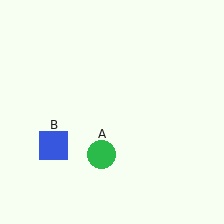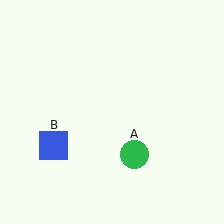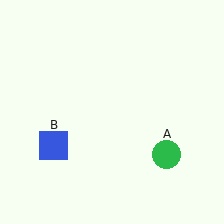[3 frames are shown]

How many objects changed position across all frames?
1 object changed position: green circle (object A).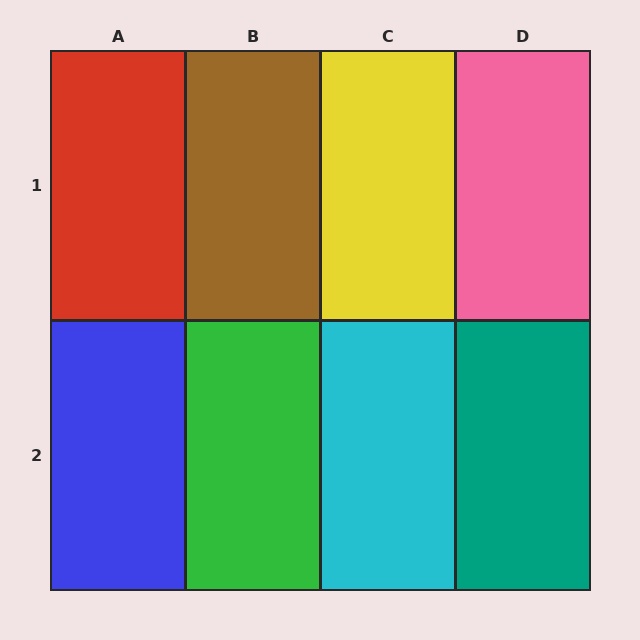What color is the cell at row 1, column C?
Yellow.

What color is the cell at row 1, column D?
Pink.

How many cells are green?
1 cell is green.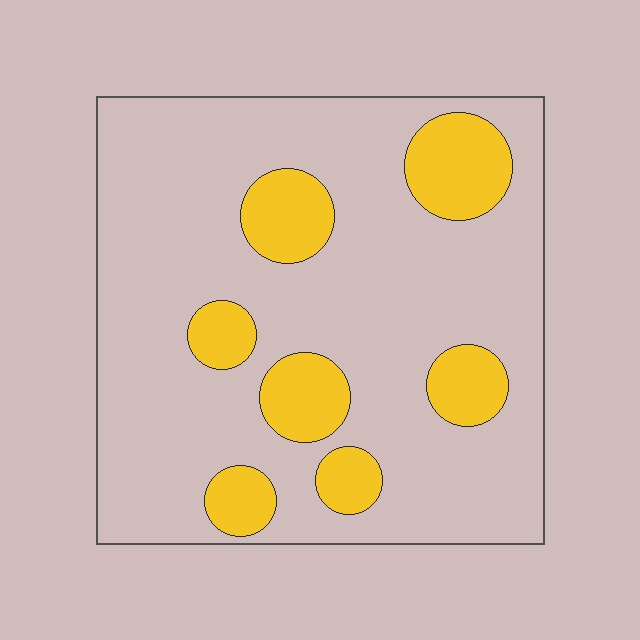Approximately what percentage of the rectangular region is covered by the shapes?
Approximately 20%.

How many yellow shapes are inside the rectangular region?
7.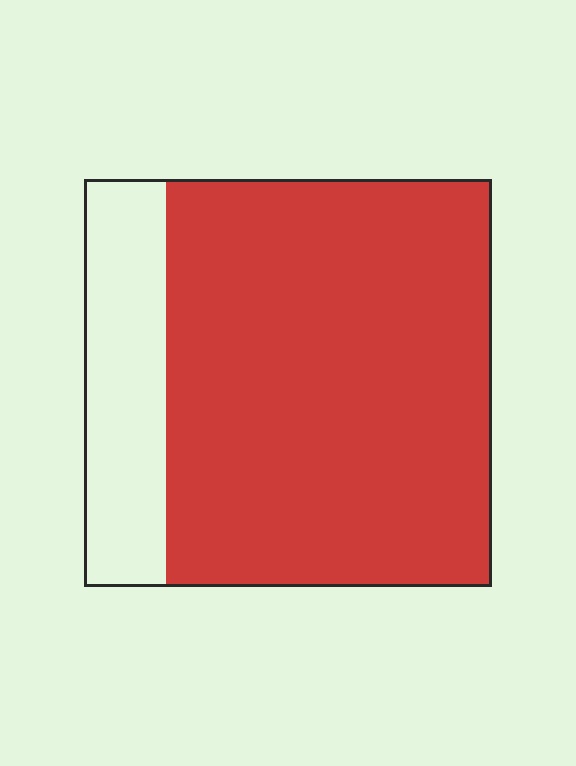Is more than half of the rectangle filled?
Yes.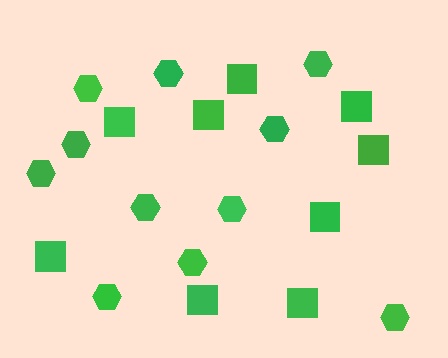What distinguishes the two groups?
There are 2 groups: one group of squares (9) and one group of hexagons (11).